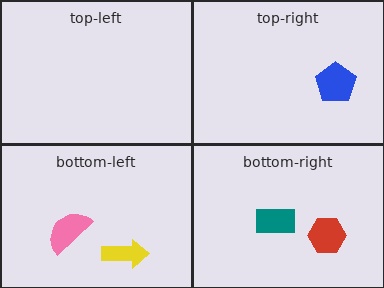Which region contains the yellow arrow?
The bottom-left region.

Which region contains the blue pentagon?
The top-right region.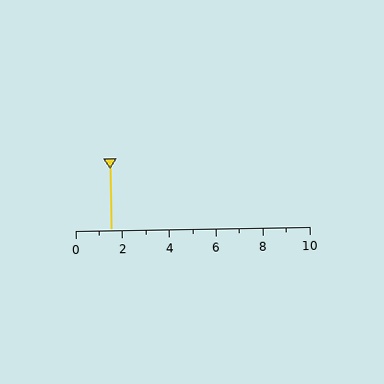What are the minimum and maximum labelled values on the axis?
The axis runs from 0 to 10.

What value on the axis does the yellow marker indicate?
The marker indicates approximately 1.5.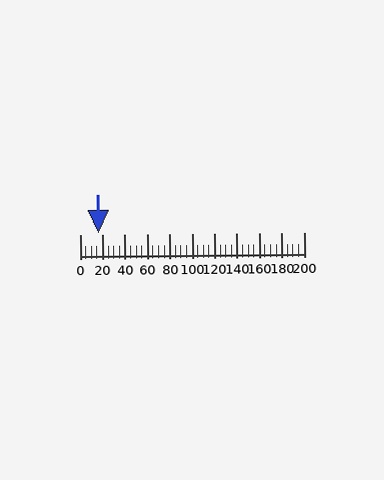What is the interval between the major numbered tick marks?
The major tick marks are spaced 20 units apart.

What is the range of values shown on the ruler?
The ruler shows values from 0 to 200.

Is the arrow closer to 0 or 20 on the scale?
The arrow is closer to 20.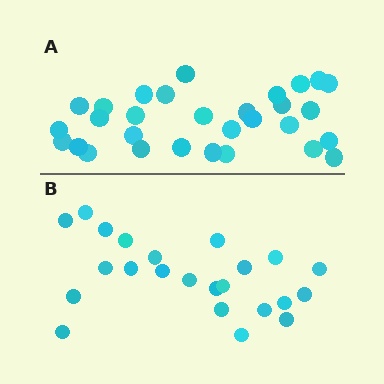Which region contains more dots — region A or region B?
Region A (the top region) has more dots.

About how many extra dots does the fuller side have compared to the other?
Region A has roughly 8 or so more dots than region B.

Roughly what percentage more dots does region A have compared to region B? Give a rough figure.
About 30% more.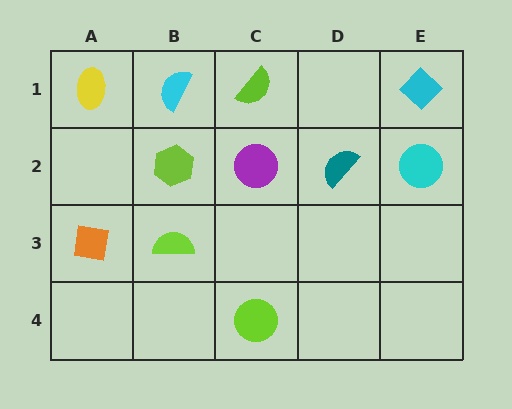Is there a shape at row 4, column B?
No, that cell is empty.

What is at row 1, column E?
A cyan diamond.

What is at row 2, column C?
A purple circle.